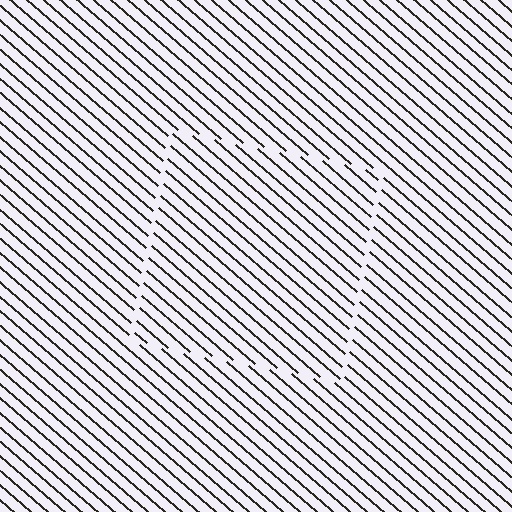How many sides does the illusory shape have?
4 sides — the line-ends trace a square.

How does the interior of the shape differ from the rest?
The interior of the shape contains the same grating, shifted by half a period — the contour is defined by the phase discontinuity where line-ends from the inner and outer gratings abut.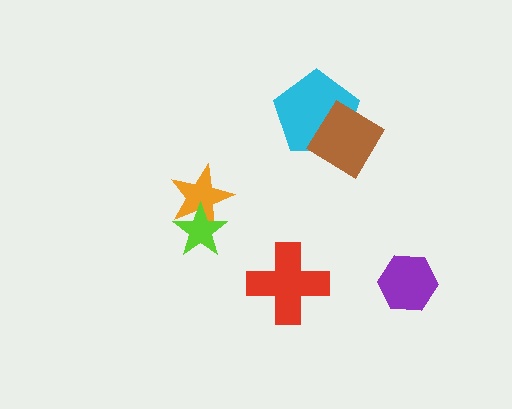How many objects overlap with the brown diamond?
1 object overlaps with the brown diamond.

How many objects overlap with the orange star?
1 object overlaps with the orange star.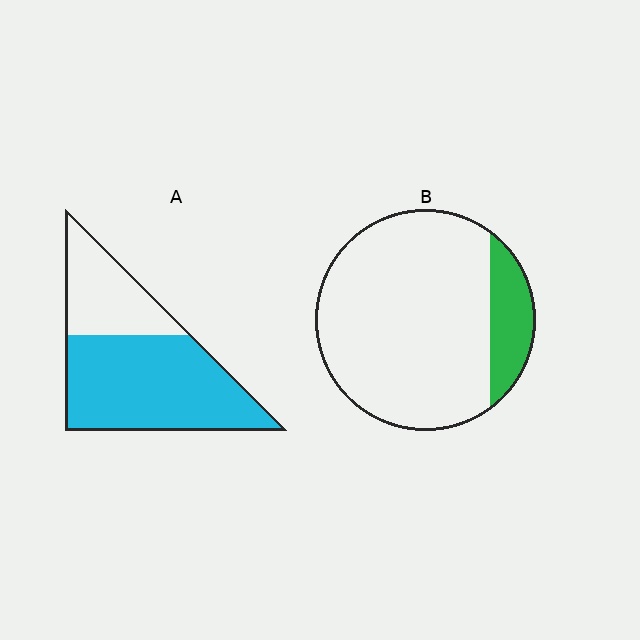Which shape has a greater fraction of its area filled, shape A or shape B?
Shape A.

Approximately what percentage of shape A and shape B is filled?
A is approximately 70% and B is approximately 15%.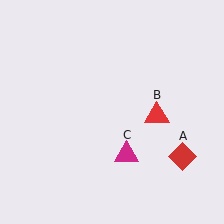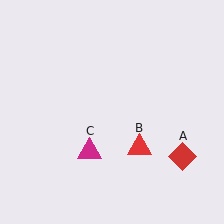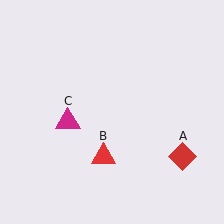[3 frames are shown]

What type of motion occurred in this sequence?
The red triangle (object B), magenta triangle (object C) rotated clockwise around the center of the scene.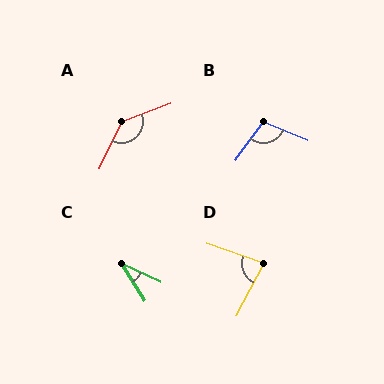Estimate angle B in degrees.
Approximately 103 degrees.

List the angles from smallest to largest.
C (33°), D (81°), B (103°), A (135°).